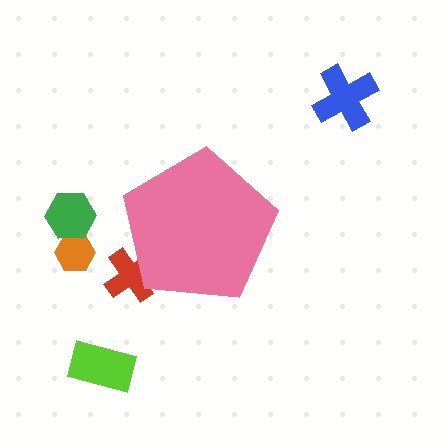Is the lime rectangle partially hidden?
No, the lime rectangle is fully visible.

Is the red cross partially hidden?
Yes, the red cross is partially hidden behind the pink pentagon.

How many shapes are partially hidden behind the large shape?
1 shape is partially hidden.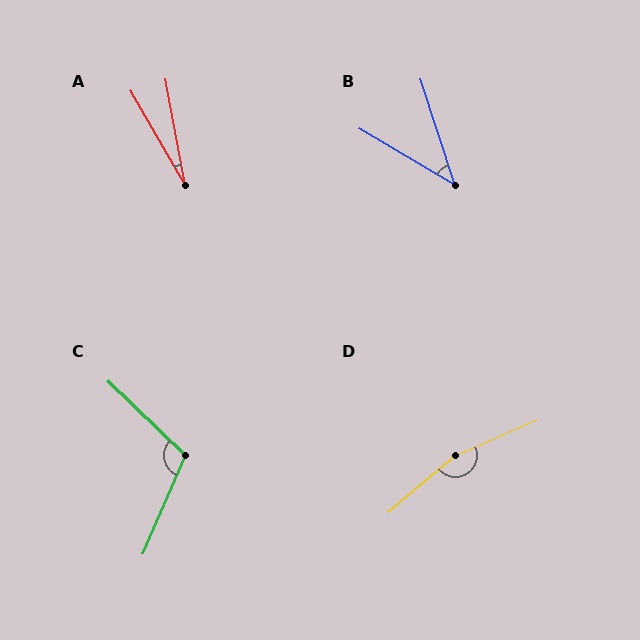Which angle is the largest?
D, at approximately 163 degrees.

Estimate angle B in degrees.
Approximately 42 degrees.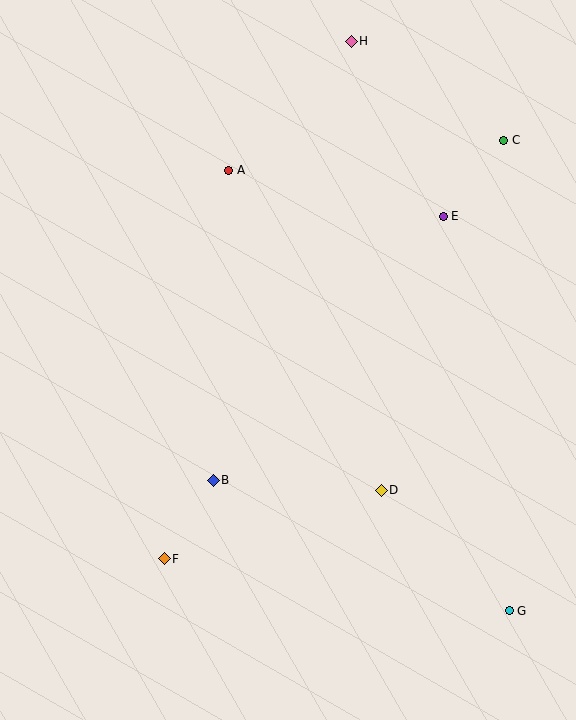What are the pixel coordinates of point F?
Point F is at (164, 559).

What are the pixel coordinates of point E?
Point E is at (443, 216).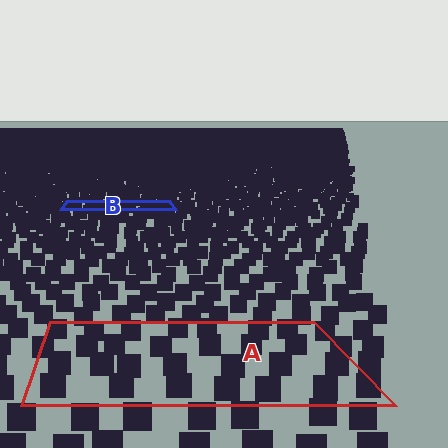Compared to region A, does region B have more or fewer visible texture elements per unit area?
Region B has more texture elements per unit area — they are packed more densely because it is farther away.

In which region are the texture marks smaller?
The texture marks are smaller in region B, because it is farther away.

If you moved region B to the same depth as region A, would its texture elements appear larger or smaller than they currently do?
They would appear larger. At a closer depth, the same texture elements are projected at a bigger on-screen size.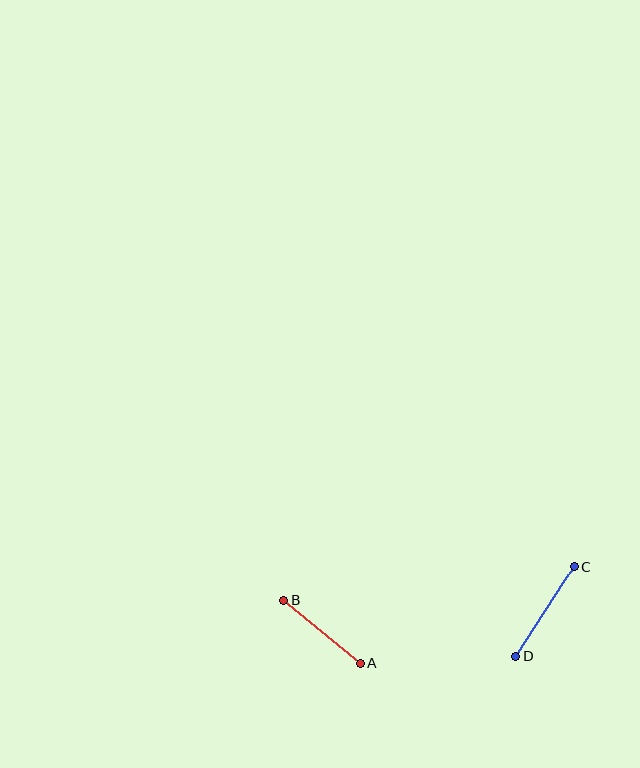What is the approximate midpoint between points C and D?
The midpoint is at approximately (545, 611) pixels.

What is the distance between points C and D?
The distance is approximately 106 pixels.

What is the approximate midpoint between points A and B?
The midpoint is at approximately (322, 632) pixels.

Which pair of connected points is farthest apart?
Points C and D are farthest apart.